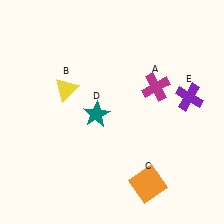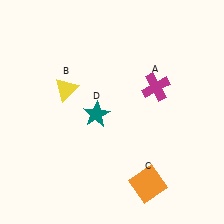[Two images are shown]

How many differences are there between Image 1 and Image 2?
There is 1 difference between the two images.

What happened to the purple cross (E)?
The purple cross (E) was removed in Image 2. It was in the top-right area of Image 1.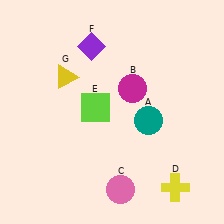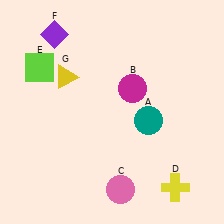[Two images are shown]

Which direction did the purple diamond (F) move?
The purple diamond (F) moved left.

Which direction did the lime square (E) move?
The lime square (E) moved left.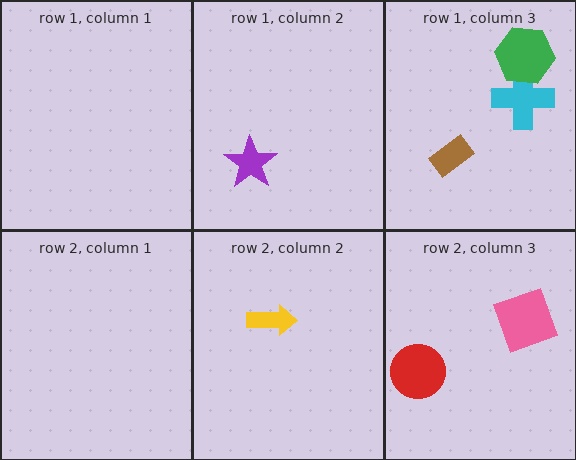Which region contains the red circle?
The row 2, column 3 region.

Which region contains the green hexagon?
The row 1, column 3 region.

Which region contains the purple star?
The row 1, column 2 region.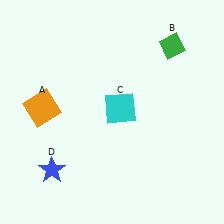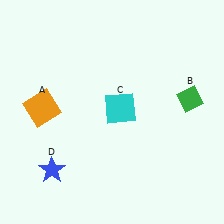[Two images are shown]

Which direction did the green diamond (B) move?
The green diamond (B) moved down.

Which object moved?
The green diamond (B) moved down.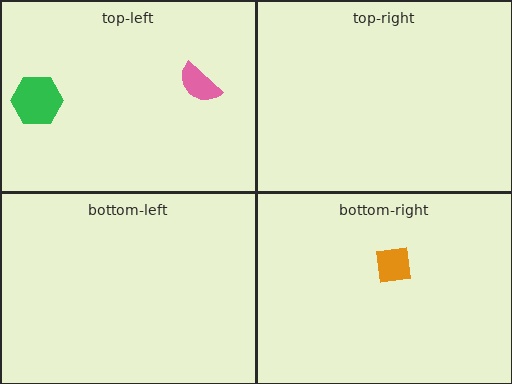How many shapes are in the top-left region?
2.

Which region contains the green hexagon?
The top-left region.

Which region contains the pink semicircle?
The top-left region.